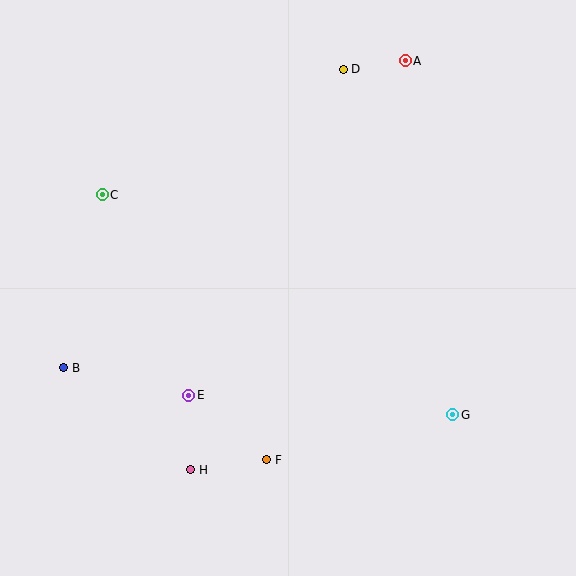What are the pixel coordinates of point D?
Point D is at (343, 69).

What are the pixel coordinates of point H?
Point H is at (191, 470).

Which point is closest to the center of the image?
Point E at (189, 395) is closest to the center.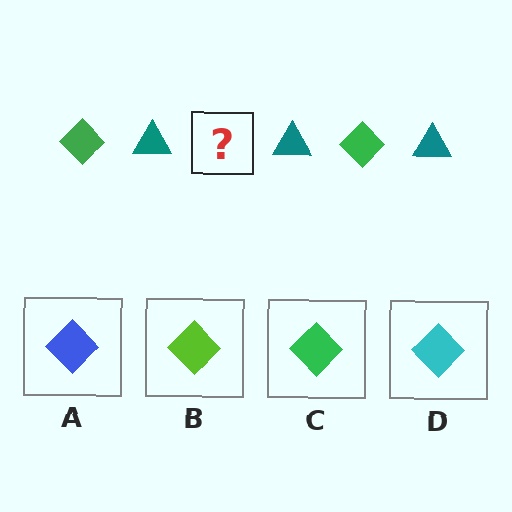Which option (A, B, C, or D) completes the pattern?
C.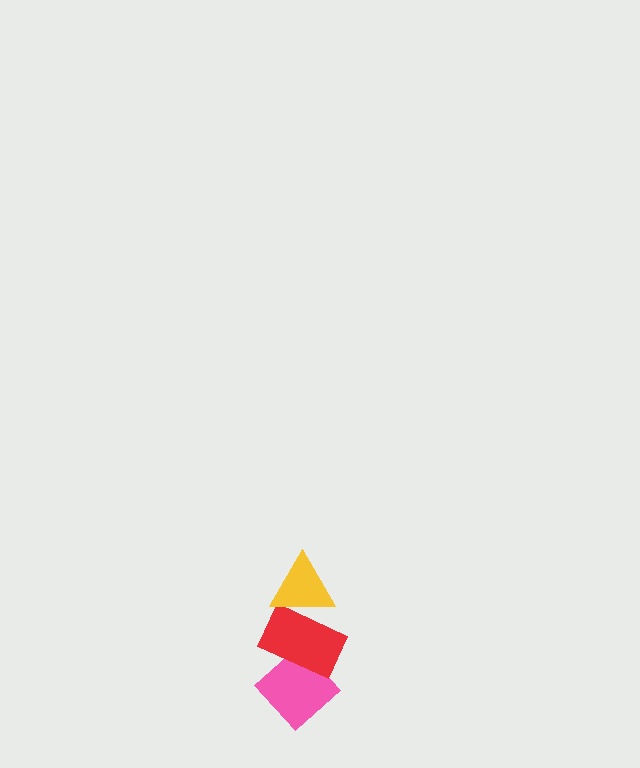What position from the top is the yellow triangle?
The yellow triangle is 1st from the top.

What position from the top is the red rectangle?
The red rectangle is 2nd from the top.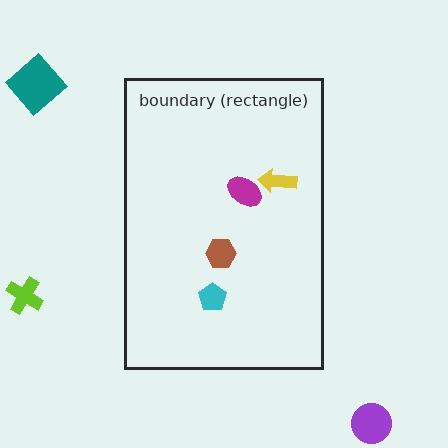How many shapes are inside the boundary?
4 inside, 3 outside.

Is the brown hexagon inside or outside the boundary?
Inside.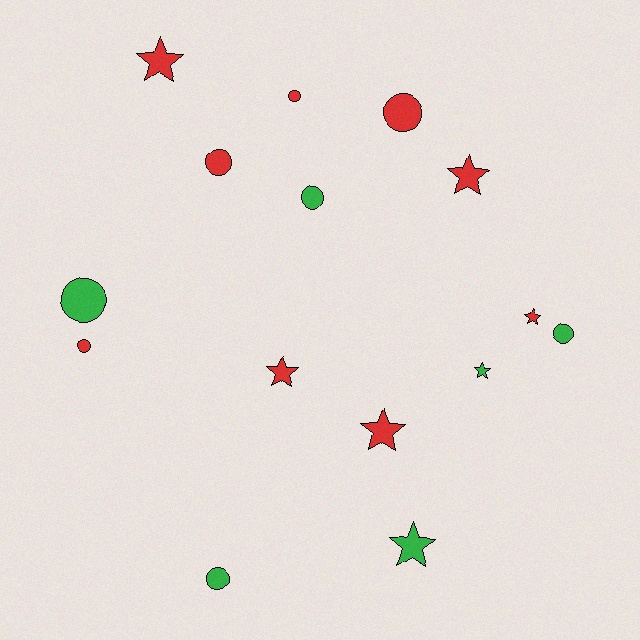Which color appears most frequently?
Red, with 9 objects.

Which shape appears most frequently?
Circle, with 8 objects.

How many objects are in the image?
There are 15 objects.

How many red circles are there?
There are 4 red circles.